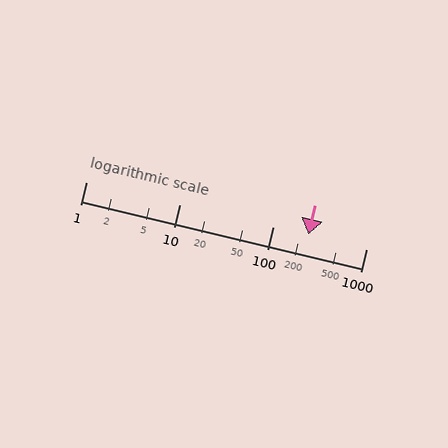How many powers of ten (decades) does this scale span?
The scale spans 3 decades, from 1 to 1000.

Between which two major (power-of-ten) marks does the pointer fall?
The pointer is between 100 and 1000.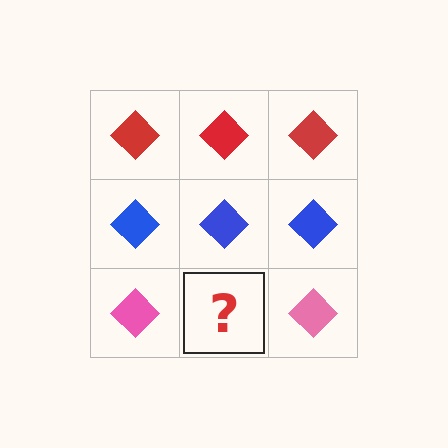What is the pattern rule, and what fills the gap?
The rule is that each row has a consistent color. The gap should be filled with a pink diamond.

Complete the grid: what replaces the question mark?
The question mark should be replaced with a pink diamond.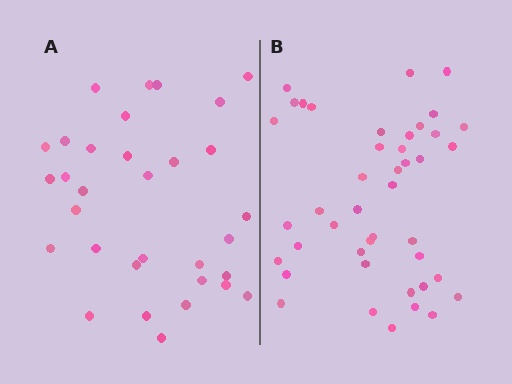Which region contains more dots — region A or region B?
Region B (the right region) has more dots.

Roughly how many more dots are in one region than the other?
Region B has roughly 12 or so more dots than region A.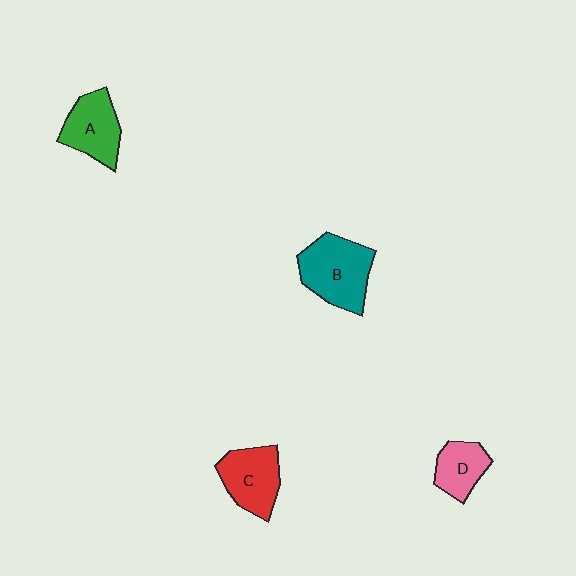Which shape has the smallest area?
Shape D (pink).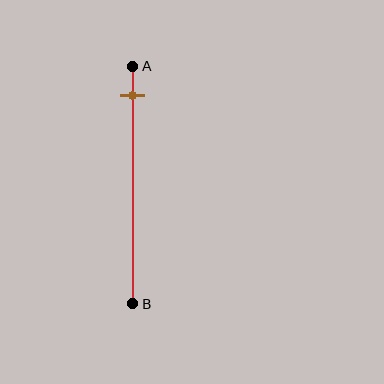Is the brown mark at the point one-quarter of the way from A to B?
No, the mark is at about 10% from A, not at the 25% one-quarter point.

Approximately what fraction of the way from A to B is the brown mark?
The brown mark is approximately 10% of the way from A to B.